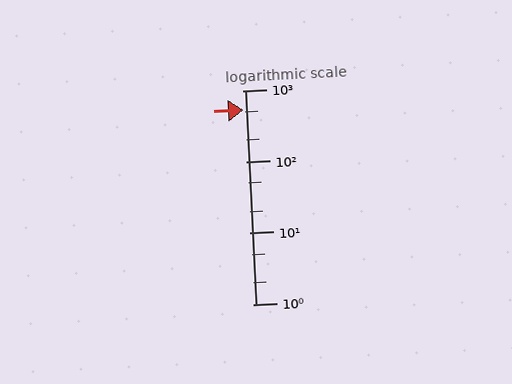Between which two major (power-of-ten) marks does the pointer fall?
The pointer is between 100 and 1000.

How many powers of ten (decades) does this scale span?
The scale spans 3 decades, from 1 to 1000.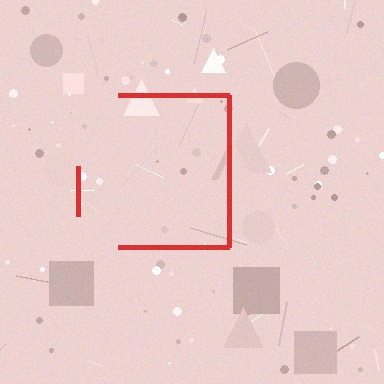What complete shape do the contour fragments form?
The contour fragments form a square.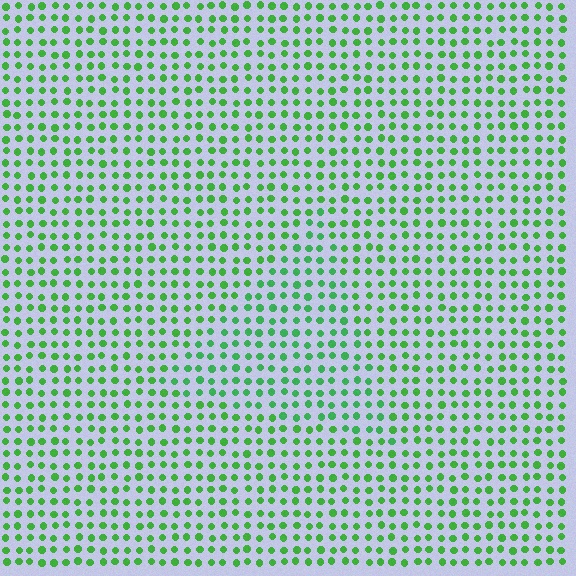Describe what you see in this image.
The image is filled with small green elements in a uniform arrangement. A triangle-shaped region is visible where the elements are tinted to a slightly different hue, forming a subtle color boundary.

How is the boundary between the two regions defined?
The boundary is defined purely by a slight shift in hue (about 17 degrees). Spacing, size, and orientation are identical on both sides.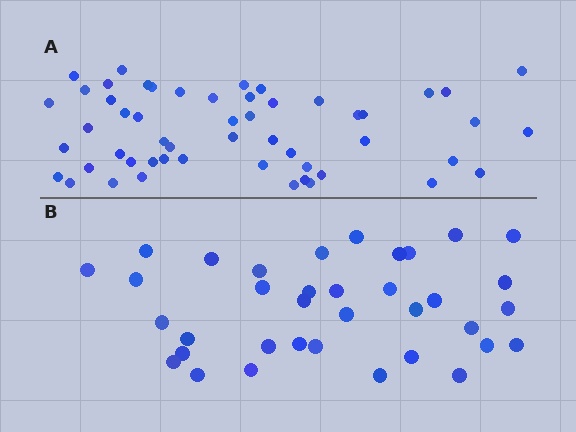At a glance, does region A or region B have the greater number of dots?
Region A (the top region) has more dots.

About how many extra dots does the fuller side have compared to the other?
Region A has approximately 15 more dots than region B.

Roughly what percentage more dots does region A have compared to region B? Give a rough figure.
About 45% more.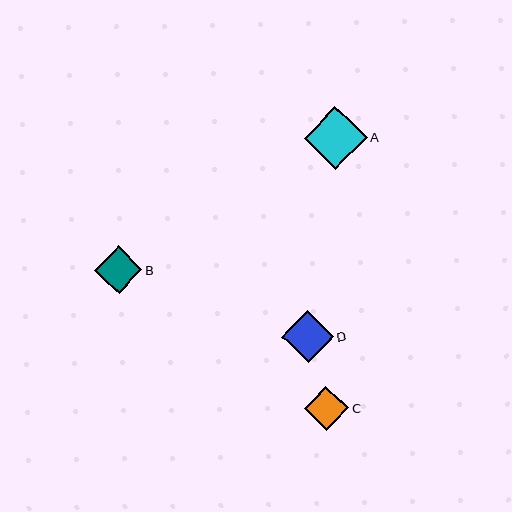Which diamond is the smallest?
Diamond C is the smallest with a size of approximately 44 pixels.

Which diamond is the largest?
Diamond A is the largest with a size of approximately 63 pixels.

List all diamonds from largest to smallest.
From largest to smallest: A, D, B, C.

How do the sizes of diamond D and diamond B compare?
Diamond D and diamond B are approximately the same size.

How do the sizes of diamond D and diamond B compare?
Diamond D and diamond B are approximately the same size.